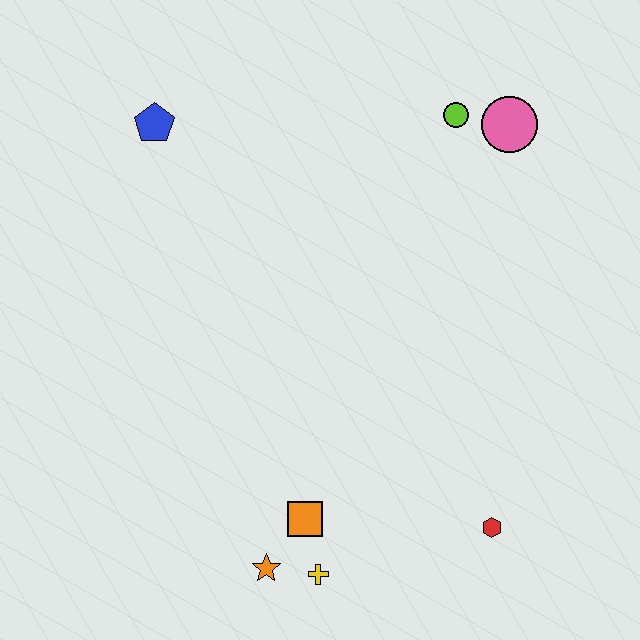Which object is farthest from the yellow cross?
The pink circle is farthest from the yellow cross.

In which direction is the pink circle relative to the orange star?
The pink circle is above the orange star.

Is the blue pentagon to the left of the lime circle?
Yes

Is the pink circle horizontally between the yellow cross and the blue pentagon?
No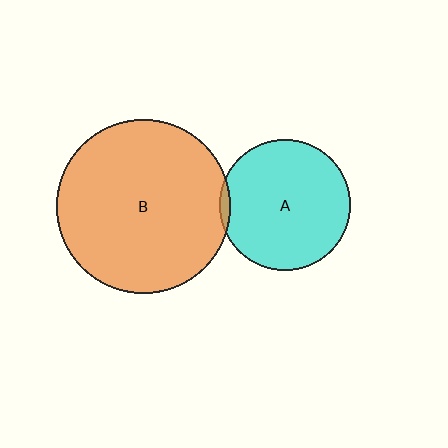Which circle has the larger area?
Circle B (orange).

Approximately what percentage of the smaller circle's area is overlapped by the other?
Approximately 5%.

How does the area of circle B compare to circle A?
Approximately 1.8 times.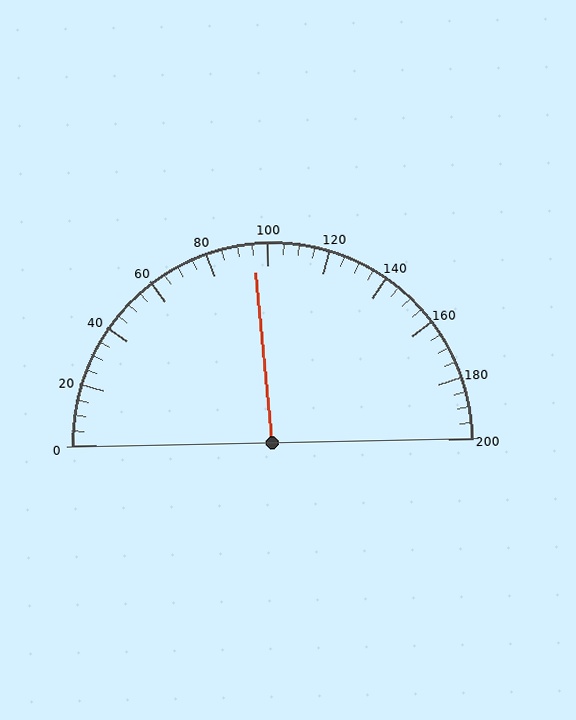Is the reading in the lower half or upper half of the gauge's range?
The reading is in the lower half of the range (0 to 200).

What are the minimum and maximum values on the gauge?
The gauge ranges from 0 to 200.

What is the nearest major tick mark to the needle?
The nearest major tick mark is 100.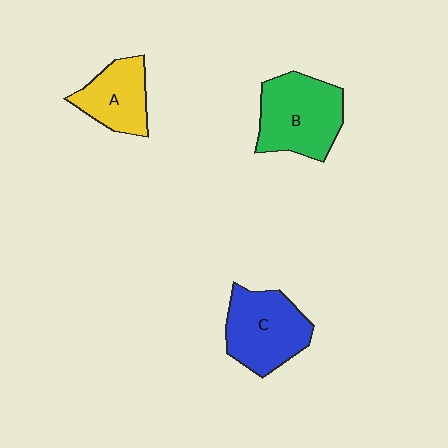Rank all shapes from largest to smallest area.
From largest to smallest: B (green), C (blue), A (yellow).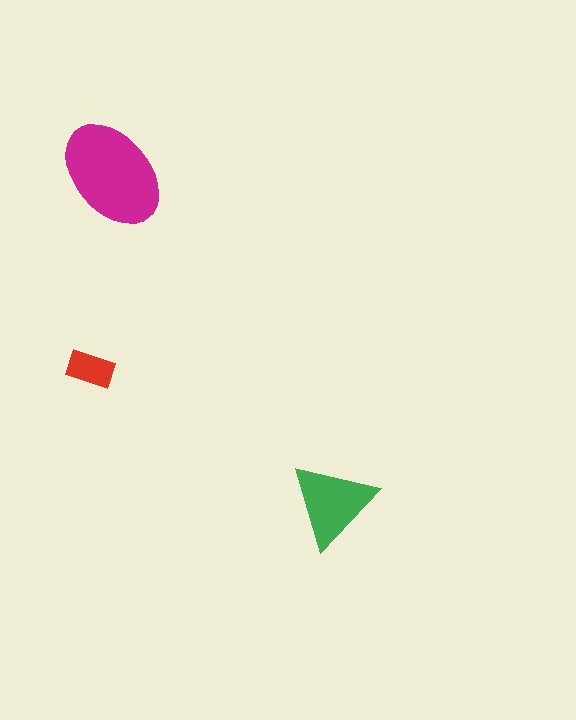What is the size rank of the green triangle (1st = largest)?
2nd.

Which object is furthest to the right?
The green triangle is rightmost.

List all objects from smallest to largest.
The red rectangle, the green triangle, the magenta ellipse.